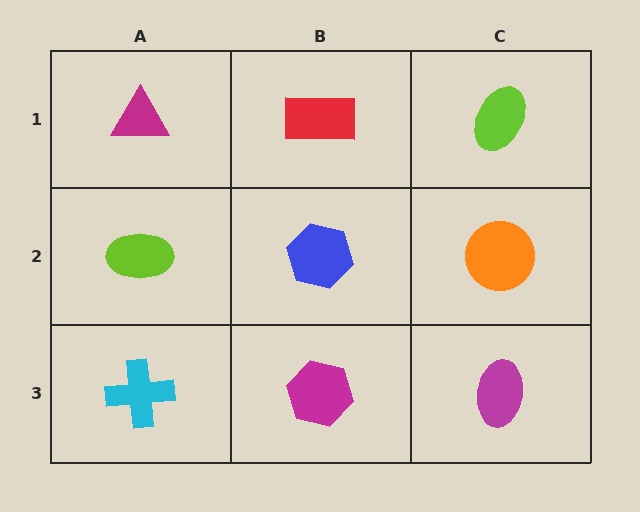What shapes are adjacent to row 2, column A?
A magenta triangle (row 1, column A), a cyan cross (row 3, column A), a blue hexagon (row 2, column B).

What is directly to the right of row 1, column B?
A lime ellipse.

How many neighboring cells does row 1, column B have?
3.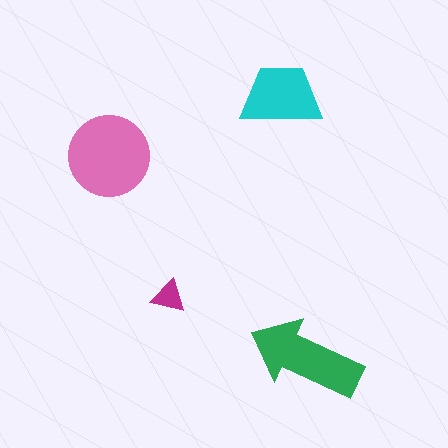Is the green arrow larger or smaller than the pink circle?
Smaller.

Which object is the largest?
The pink circle.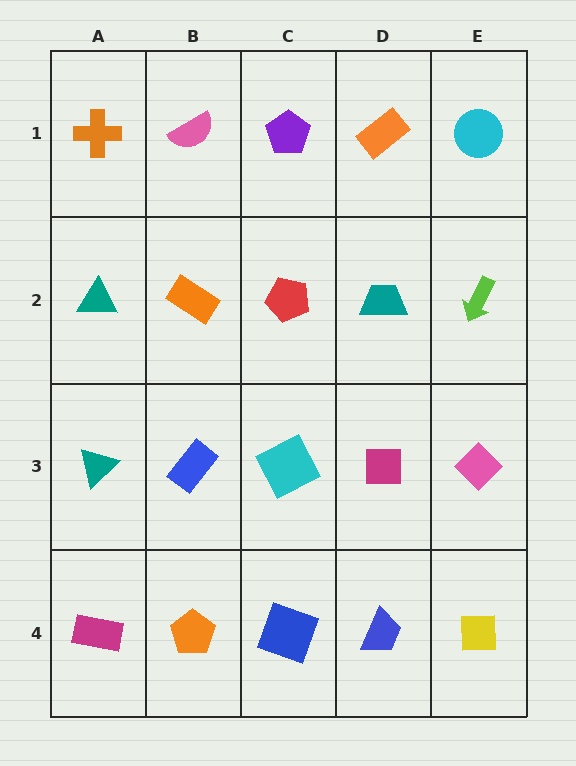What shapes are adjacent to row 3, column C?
A red pentagon (row 2, column C), a blue square (row 4, column C), a blue rectangle (row 3, column B), a magenta square (row 3, column D).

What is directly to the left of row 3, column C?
A blue rectangle.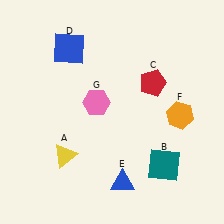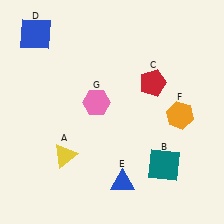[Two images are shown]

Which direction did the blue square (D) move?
The blue square (D) moved left.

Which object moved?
The blue square (D) moved left.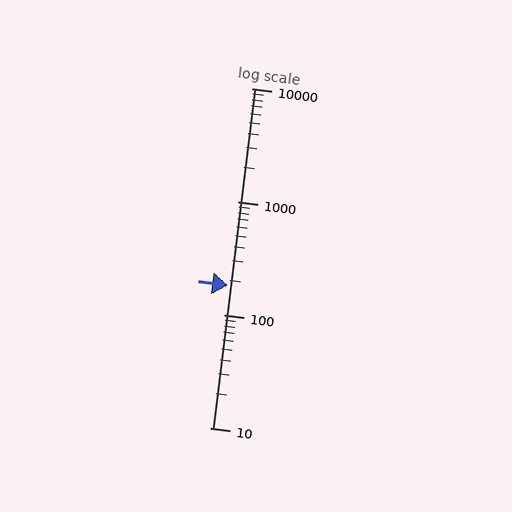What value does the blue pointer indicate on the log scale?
The pointer indicates approximately 180.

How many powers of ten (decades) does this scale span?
The scale spans 3 decades, from 10 to 10000.